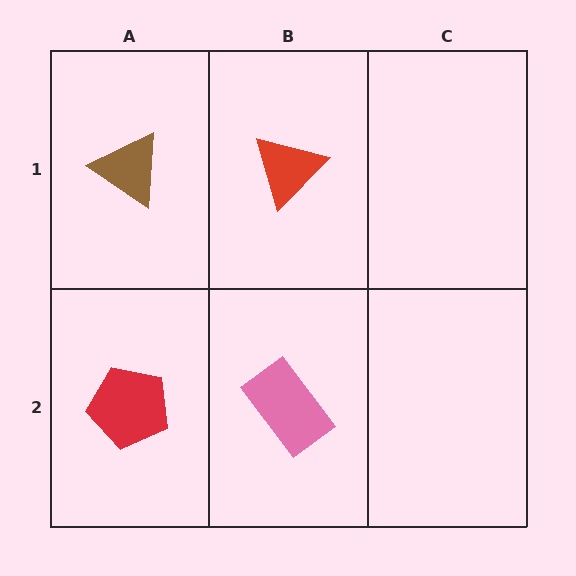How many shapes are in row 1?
2 shapes.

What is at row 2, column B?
A pink rectangle.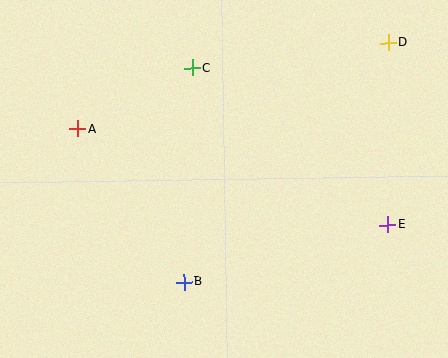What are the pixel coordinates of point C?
Point C is at (192, 68).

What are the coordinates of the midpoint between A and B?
The midpoint between A and B is at (131, 205).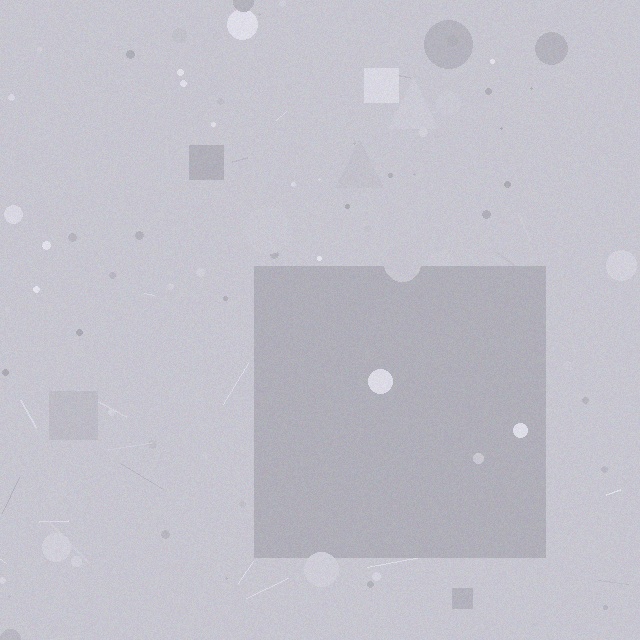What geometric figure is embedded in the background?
A square is embedded in the background.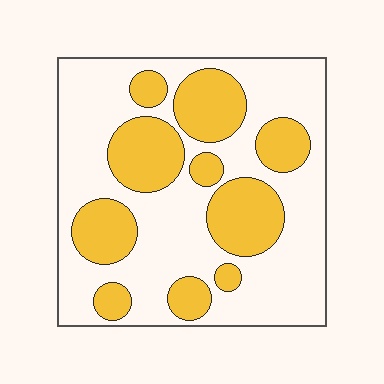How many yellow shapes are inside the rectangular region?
10.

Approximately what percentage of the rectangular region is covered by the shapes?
Approximately 35%.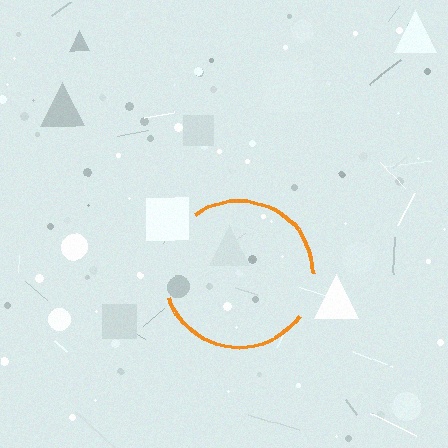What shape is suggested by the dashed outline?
The dashed outline suggests a circle.